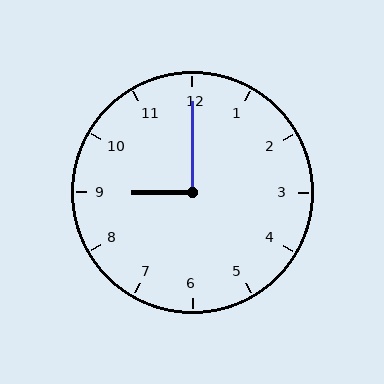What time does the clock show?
9:00.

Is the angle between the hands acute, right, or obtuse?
It is right.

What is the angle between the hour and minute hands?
Approximately 90 degrees.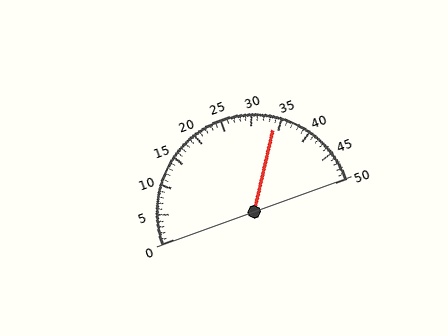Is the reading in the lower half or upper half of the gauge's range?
The reading is in the upper half of the range (0 to 50).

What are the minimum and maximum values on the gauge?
The gauge ranges from 0 to 50.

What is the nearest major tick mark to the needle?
The nearest major tick mark is 35.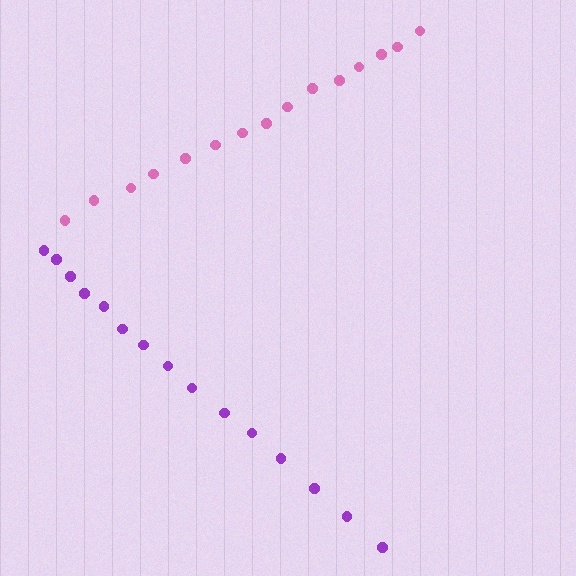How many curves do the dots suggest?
There are 2 distinct paths.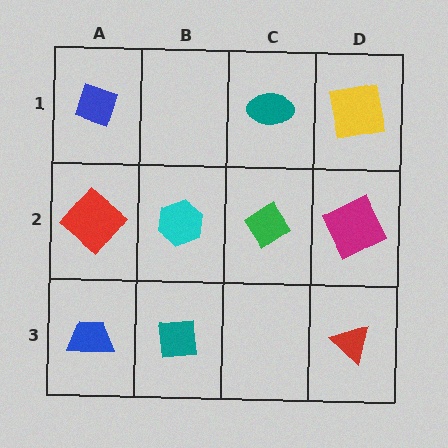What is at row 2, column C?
A green diamond.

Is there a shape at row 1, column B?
No, that cell is empty.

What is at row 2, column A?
A red diamond.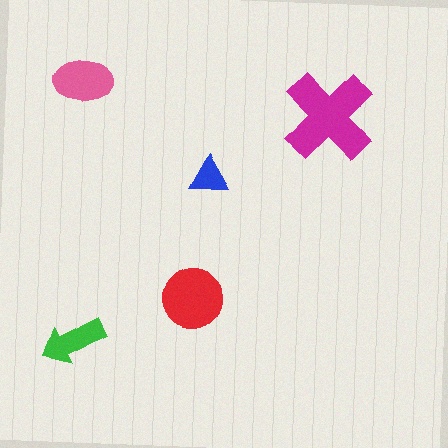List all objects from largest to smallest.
The magenta cross, the red circle, the pink ellipse, the green arrow, the blue triangle.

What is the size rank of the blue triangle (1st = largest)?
5th.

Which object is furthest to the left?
The green arrow is leftmost.